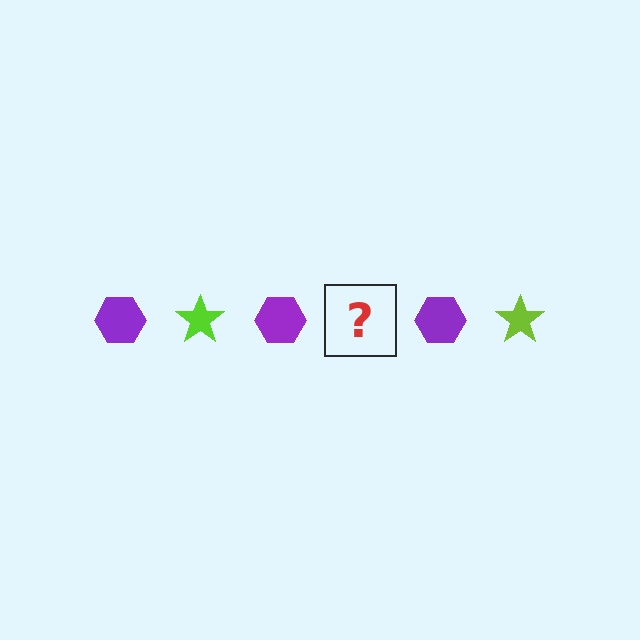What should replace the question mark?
The question mark should be replaced with a lime star.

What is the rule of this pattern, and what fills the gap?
The rule is that the pattern alternates between purple hexagon and lime star. The gap should be filled with a lime star.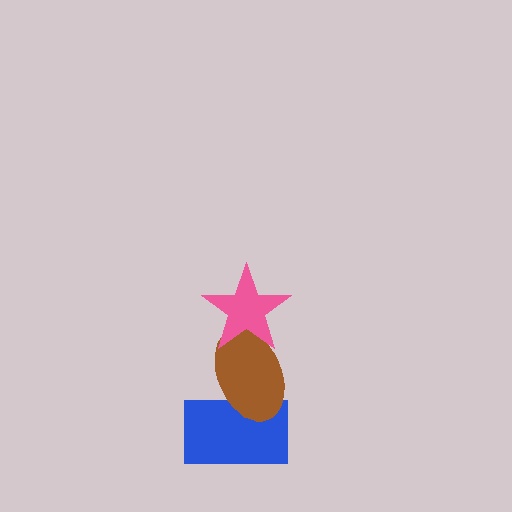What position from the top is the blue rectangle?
The blue rectangle is 3rd from the top.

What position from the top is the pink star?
The pink star is 1st from the top.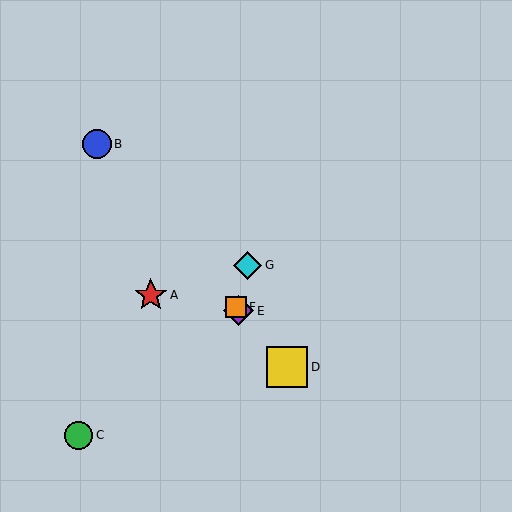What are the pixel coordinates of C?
Object C is at (79, 435).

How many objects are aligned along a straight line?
4 objects (B, D, E, F) are aligned along a straight line.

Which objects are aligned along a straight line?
Objects B, D, E, F are aligned along a straight line.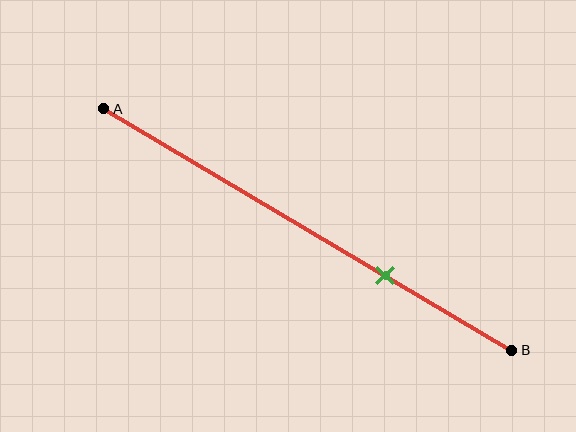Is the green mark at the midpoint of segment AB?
No, the mark is at about 70% from A, not at the 50% midpoint.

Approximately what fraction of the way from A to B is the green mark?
The green mark is approximately 70% of the way from A to B.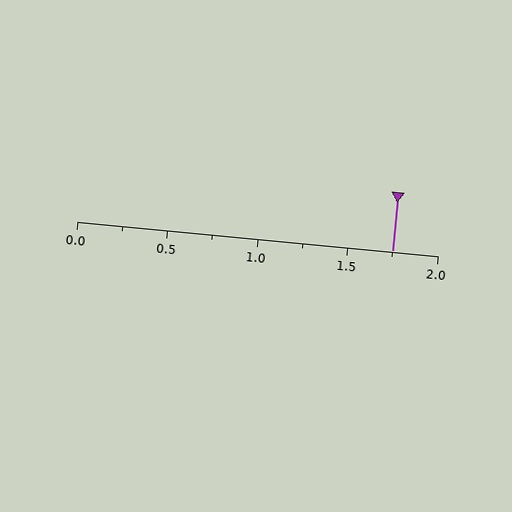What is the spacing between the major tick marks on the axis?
The major ticks are spaced 0.5 apart.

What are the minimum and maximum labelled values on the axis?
The axis runs from 0.0 to 2.0.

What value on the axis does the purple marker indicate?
The marker indicates approximately 1.75.